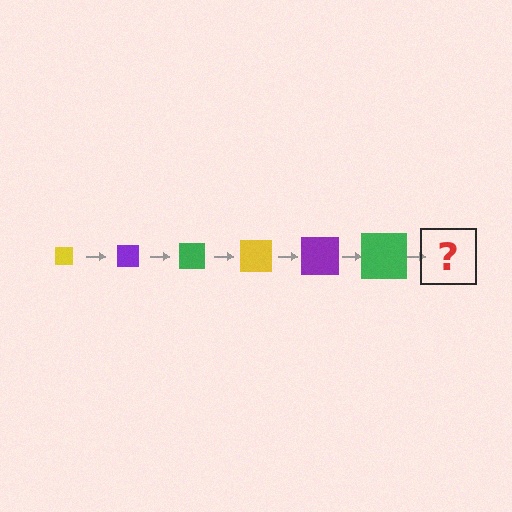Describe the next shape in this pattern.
It should be a yellow square, larger than the previous one.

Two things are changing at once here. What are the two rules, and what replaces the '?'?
The two rules are that the square grows larger each step and the color cycles through yellow, purple, and green. The '?' should be a yellow square, larger than the previous one.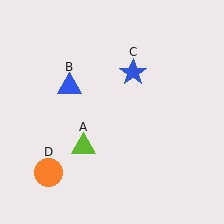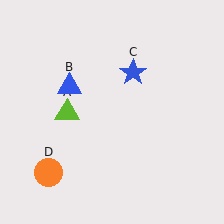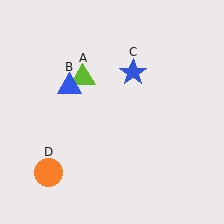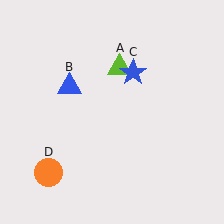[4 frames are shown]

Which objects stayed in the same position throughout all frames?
Blue triangle (object B) and blue star (object C) and orange circle (object D) remained stationary.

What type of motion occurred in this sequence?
The lime triangle (object A) rotated clockwise around the center of the scene.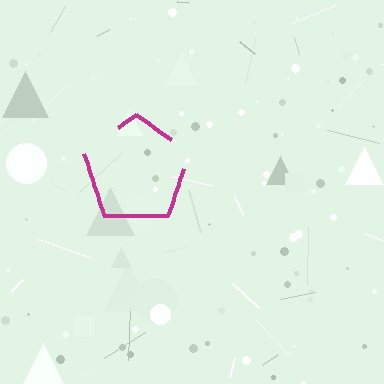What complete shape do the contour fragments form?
The contour fragments form a pentagon.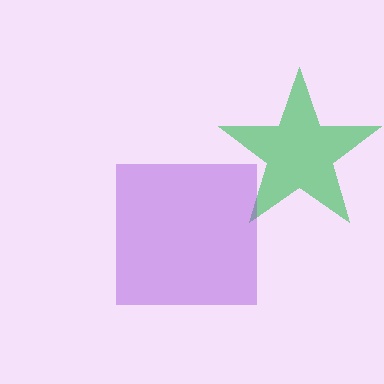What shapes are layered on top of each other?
The layered shapes are: a green star, a purple square.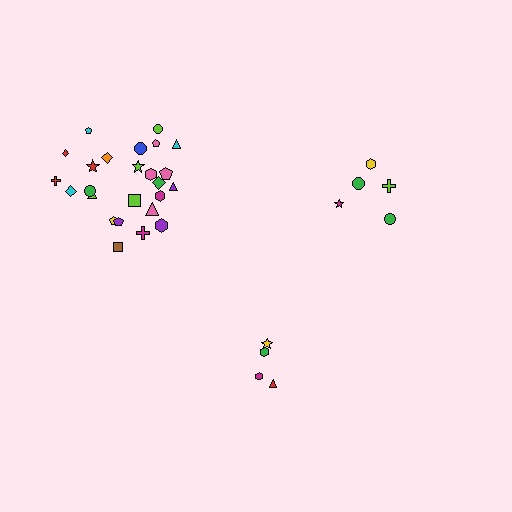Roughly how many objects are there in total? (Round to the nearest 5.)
Roughly 35 objects in total.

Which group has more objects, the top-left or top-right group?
The top-left group.